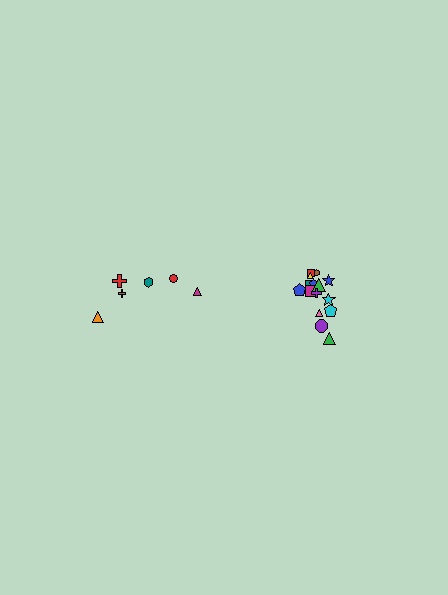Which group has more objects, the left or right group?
The right group.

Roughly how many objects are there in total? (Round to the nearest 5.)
Roughly 20 objects in total.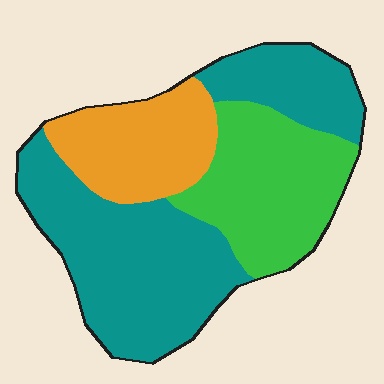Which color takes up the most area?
Teal, at roughly 50%.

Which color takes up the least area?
Orange, at roughly 20%.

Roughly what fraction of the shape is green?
Green takes up between a quarter and a half of the shape.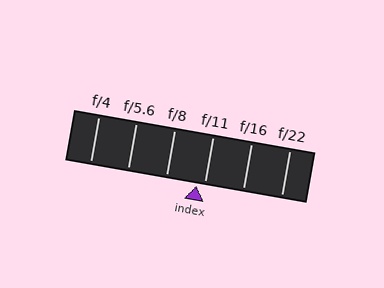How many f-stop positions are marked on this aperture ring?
There are 6 f-stop positions marked.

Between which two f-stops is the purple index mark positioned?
The index mark is between f/8 and f/11.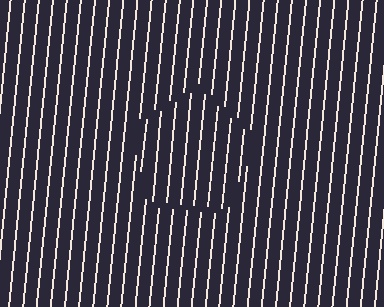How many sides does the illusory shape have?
5 sides — the line-ends trace a pentagon.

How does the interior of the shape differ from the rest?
The interior of the shape contains the same grating, shifted by half a period — the contour is defined by the phase discontinuity where line-ends from the inner and outer gratings abut.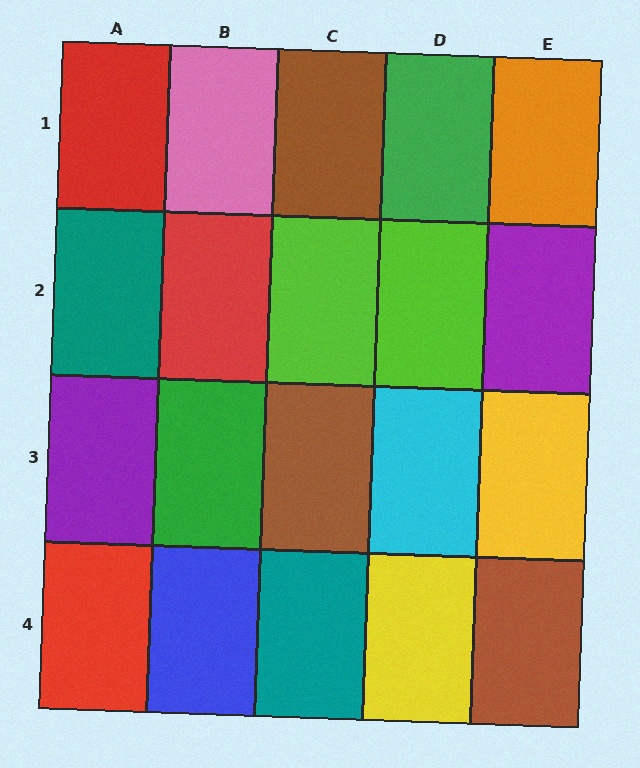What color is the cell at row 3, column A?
Purple.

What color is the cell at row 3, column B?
Green.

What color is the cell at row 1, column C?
Brown.